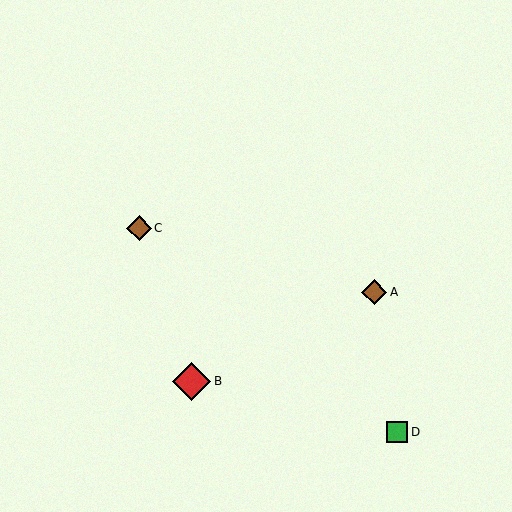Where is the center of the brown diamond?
The center of the brown diamond is at (139, 228).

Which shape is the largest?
The red diamond (labeled B) is the largest.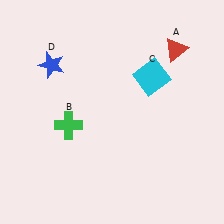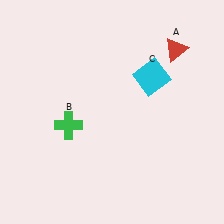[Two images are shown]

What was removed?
The blue star (D) was removed in Image 2.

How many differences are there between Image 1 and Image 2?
There is 1 difference between the two images.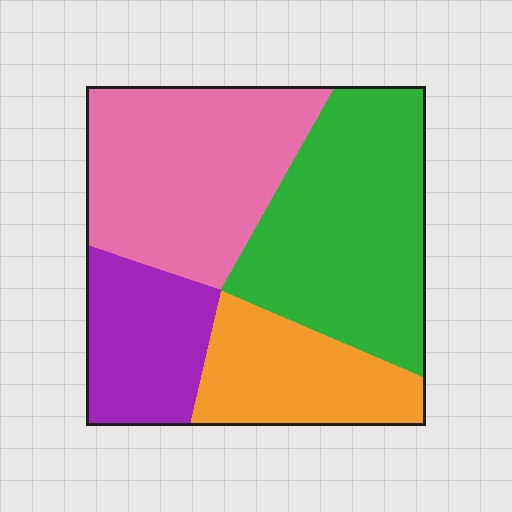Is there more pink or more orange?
Pink.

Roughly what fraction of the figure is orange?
Orange takes up about one sixth (1/6) of the figure.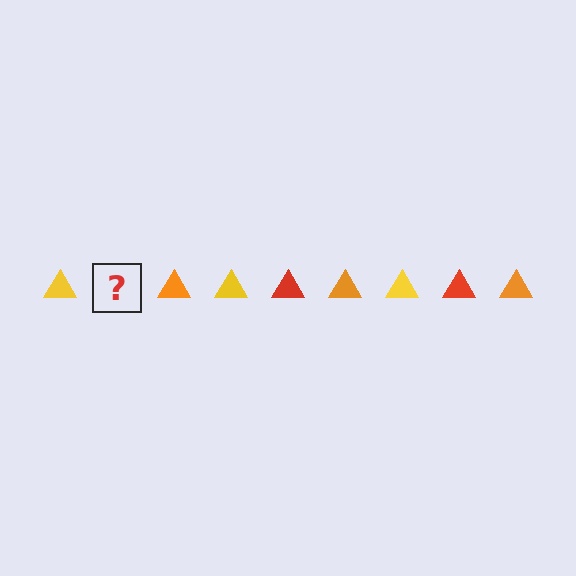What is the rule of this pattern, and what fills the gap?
The rule is that the pattern cycles through yellow, red, orange triangles. The gap should be filled with a red triangle.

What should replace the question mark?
The question mark should be replaced with a red triangle.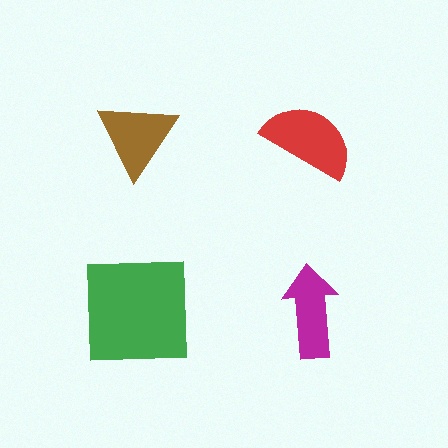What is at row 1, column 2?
A red semicircle.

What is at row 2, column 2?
A magenta arrow.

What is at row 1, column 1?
A brown triangle.